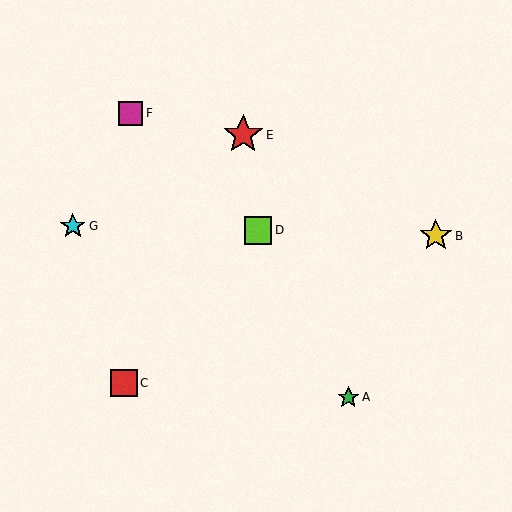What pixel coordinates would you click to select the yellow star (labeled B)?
Click at (436, 236) to select the yellow star B.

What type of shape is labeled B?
Shape B is a yellow star.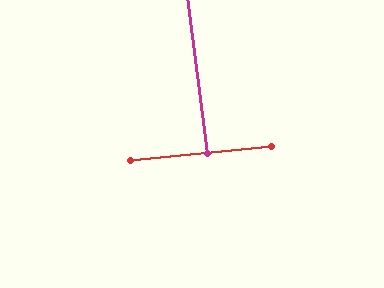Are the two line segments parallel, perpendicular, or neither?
Perpendicular — they meet at approximately 88°.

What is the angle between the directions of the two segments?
Approximately 88 degrees.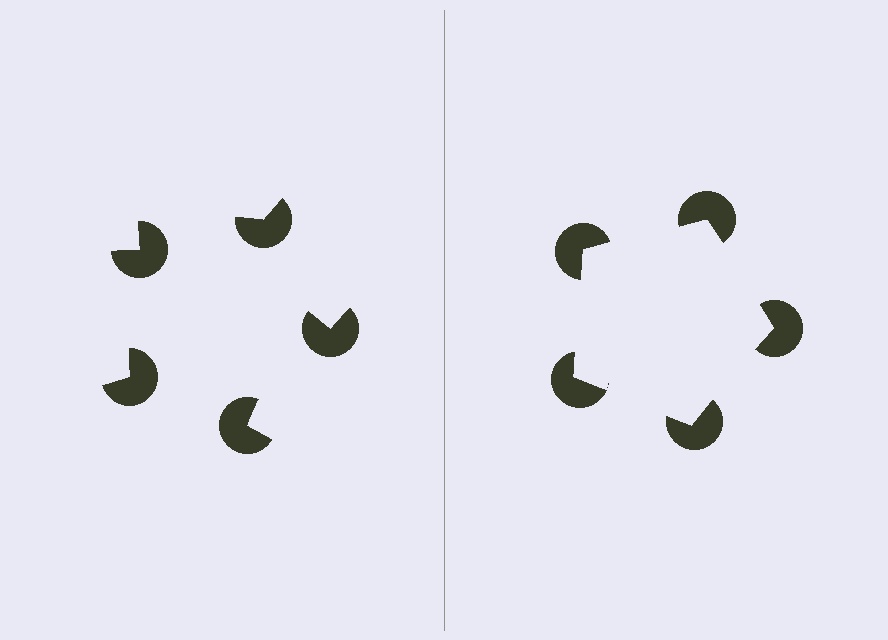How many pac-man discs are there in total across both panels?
10 — 5 on each side.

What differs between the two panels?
The pac-man discs are positioned identically on both sides; only the wedge orientations differ. On the right they align to a pentagon; on the left they are misaligned.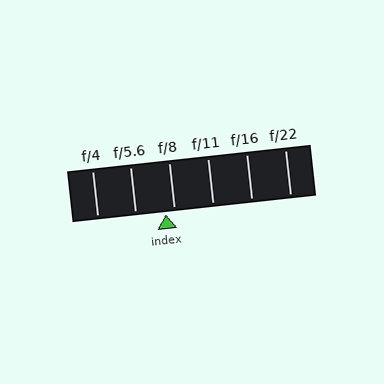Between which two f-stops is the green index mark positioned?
The index mark is between f/5.6 and f/8.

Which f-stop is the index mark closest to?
The index mark is closest to f/8.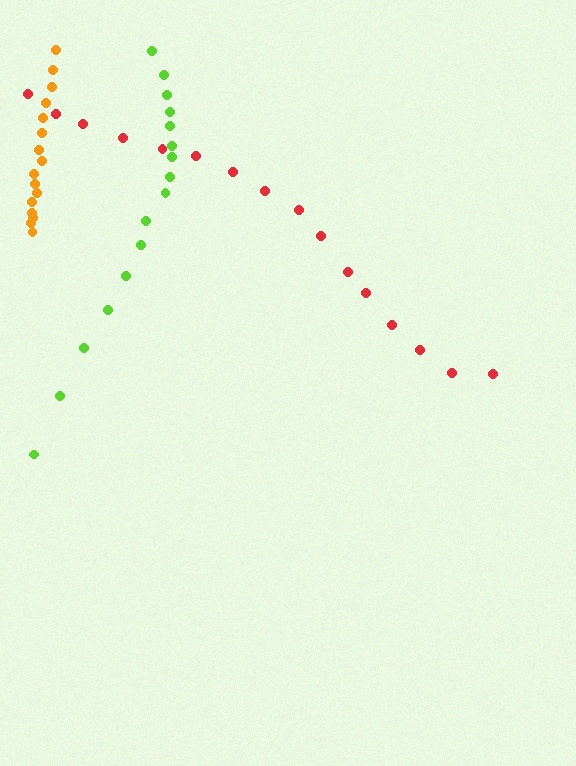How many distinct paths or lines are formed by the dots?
There are 3 distinct paths.